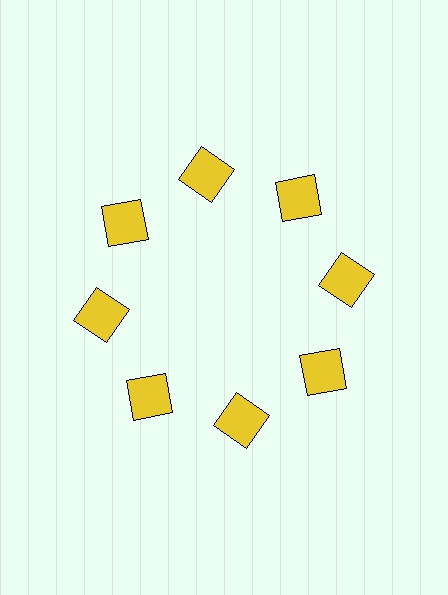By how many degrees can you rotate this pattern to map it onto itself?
The pattern maps onto itself every 45 degrees of rotation.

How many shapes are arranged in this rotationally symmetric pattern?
There are 8 shapes, arranged in 8 groups of 1.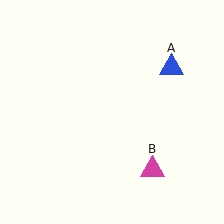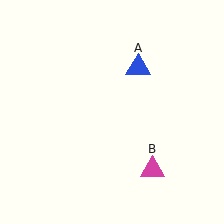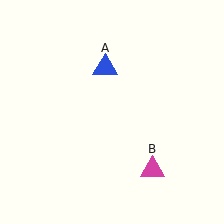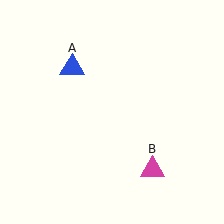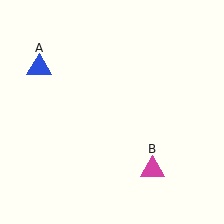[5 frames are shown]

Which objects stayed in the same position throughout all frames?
Magenta triangle (object B) remained stationary.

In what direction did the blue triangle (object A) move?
The blue triangle (object A) moved left.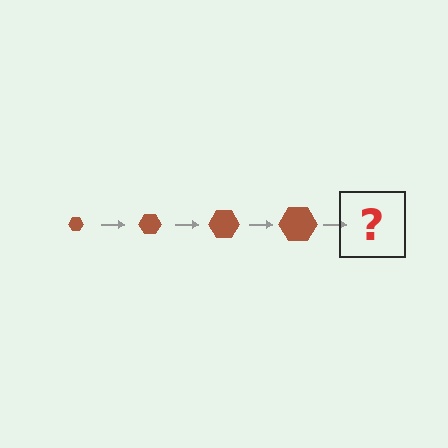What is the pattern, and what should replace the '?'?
The pattern is that the hexagon gets progressively larger each step. The '?' should be a brown hexagon, larger than the previous one.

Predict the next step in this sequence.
The next step is a brown hexagon, larger than the previous one.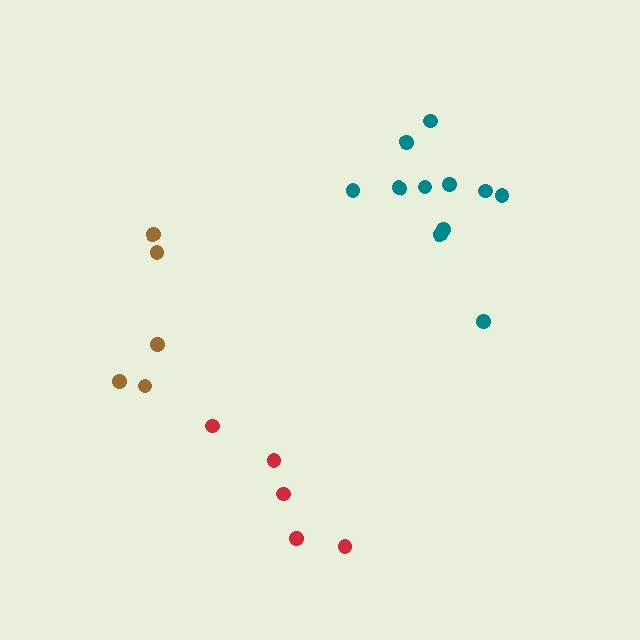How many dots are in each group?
Group 1: 11 dots, Group 2: 5 dots, Group 3: 5 dots (21 total).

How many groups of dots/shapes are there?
There are 3 groups.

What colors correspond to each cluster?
The clusters are colored: teal, brown, red.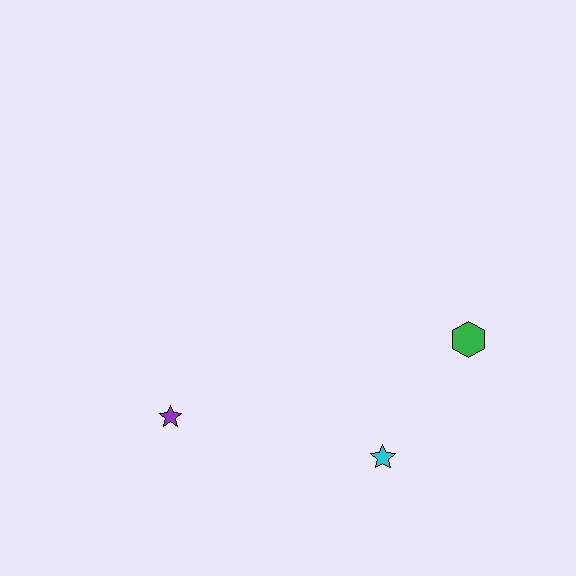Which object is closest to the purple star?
The cyan star is closest to the purple star.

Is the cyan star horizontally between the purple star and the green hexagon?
Yes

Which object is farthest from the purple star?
The green hexagon is farthest from the purple star.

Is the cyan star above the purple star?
No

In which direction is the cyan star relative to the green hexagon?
The cyan star is below the green hexagon.